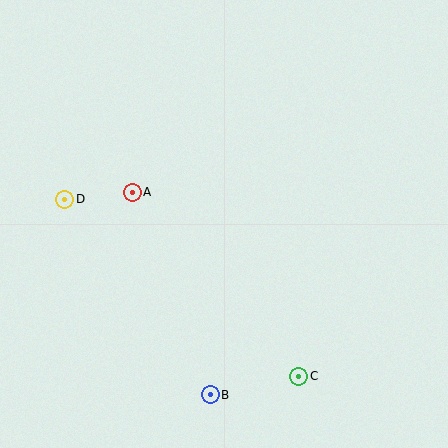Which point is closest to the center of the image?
Point A at (132, 192) is closest to the center.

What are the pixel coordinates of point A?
Point A is at (132, 192).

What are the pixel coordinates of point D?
Point D is at (65, 199).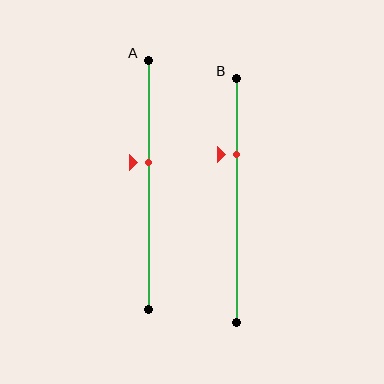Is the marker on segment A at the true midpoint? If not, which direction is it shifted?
No, the marker on segment A is shifted upward by about 9% of the segment length.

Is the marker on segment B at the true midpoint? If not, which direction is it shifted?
No, the marker on segment B is shifted upward by about 19% of the segment length.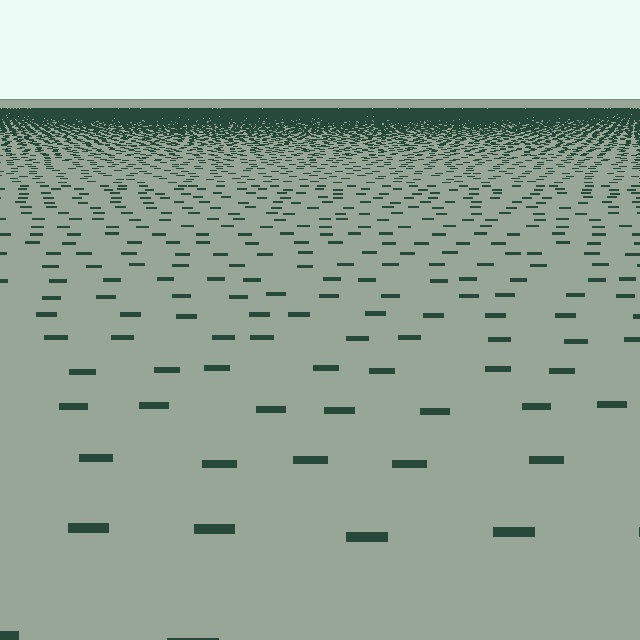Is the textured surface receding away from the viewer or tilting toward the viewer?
The surface is receding away from the viewer. Texture elements get smaller and denser toward the top.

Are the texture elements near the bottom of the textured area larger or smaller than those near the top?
Larger. Near the bottom, elements are closer to the viewer and appear at a bigger on-screen size.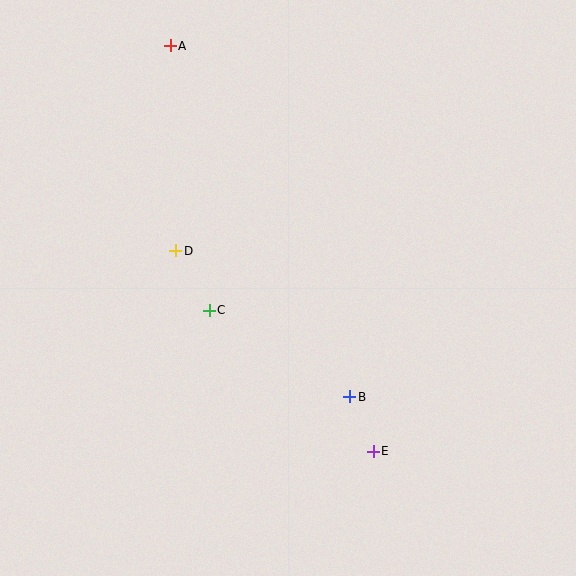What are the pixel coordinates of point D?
Point D is at (176, 251).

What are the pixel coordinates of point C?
Point C is at (209, 310).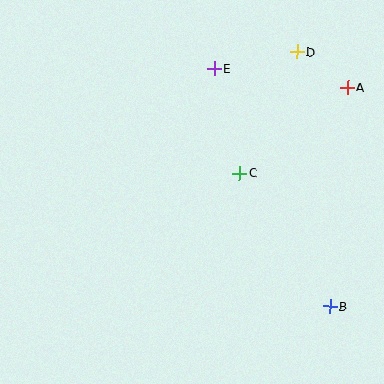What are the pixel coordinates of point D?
Point D is at (297, 52).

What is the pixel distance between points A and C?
The distance between A and C is 138 pixels.